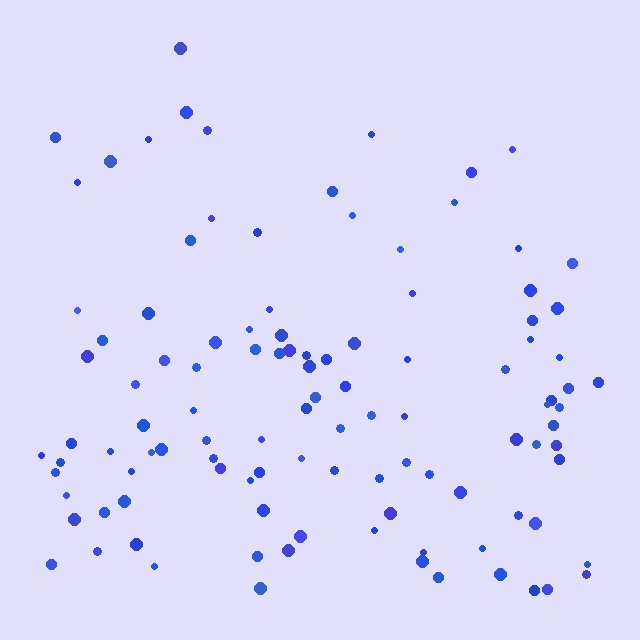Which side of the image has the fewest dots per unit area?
The top.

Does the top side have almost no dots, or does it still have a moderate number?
Still a moderate number, just noticeably fewer than the bottom.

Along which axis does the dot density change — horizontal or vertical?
Vertical.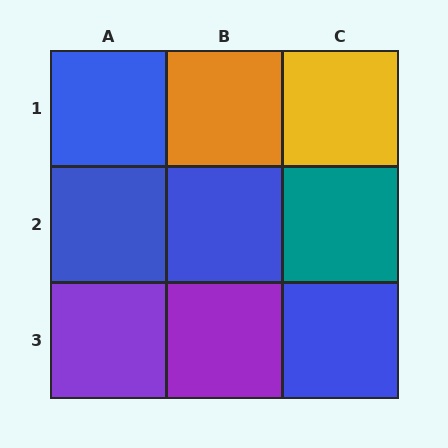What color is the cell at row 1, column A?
Blue.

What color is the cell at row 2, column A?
Blue.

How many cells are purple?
2 cells are purple.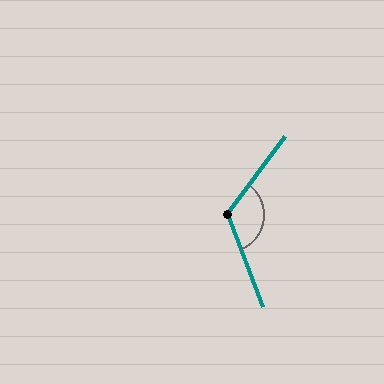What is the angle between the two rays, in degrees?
Approximately 122 degrees.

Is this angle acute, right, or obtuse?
It is obtuse.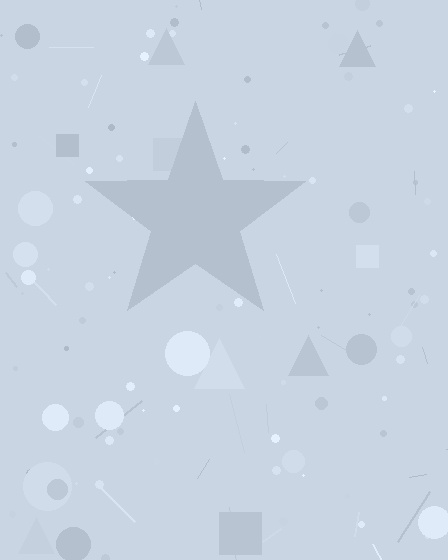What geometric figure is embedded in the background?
A star is embedded in the background.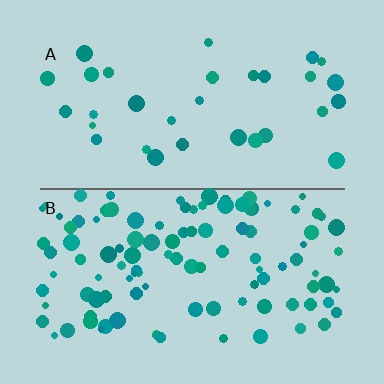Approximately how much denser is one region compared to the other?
Approximately 3.5× — region B over region A.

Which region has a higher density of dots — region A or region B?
B (the bottom).